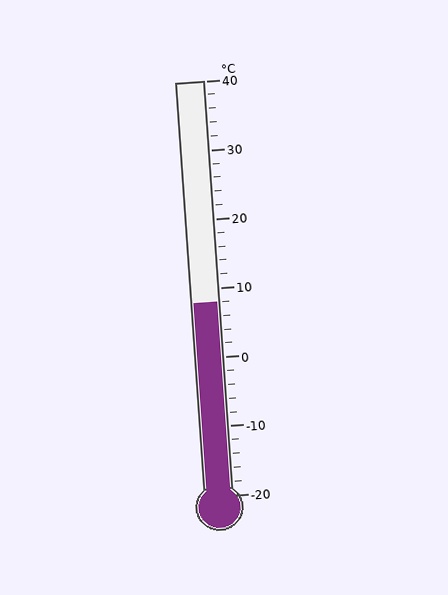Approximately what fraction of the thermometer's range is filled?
The thermometer is filled to approximately 45% of its range.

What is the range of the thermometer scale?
The thermometer scale ranges from -20°C to 40°C.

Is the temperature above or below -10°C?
The temperature is above -10°C.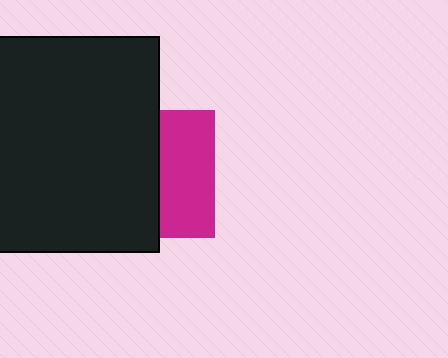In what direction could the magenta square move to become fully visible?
The magenta square could move right. That would shift it out from behind the black square entirely.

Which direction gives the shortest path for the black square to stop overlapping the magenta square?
Moving left gives the shortest separation.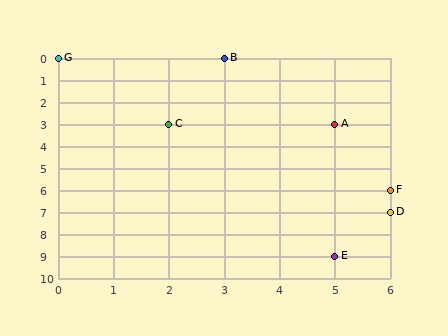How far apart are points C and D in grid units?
Points C and D are 4 columns and 4 rows apart (about 5.7 grid units diagonally).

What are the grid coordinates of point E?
Point E is at grid coordinates (5, 9).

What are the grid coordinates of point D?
Point D is at grid coordinates (6, 7).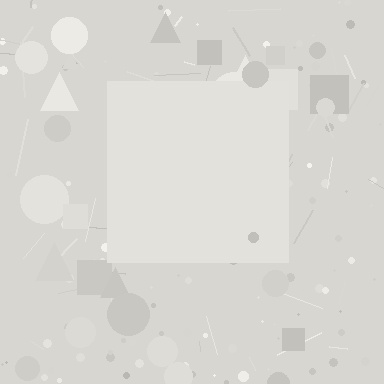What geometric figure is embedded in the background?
A square is embedded in the background.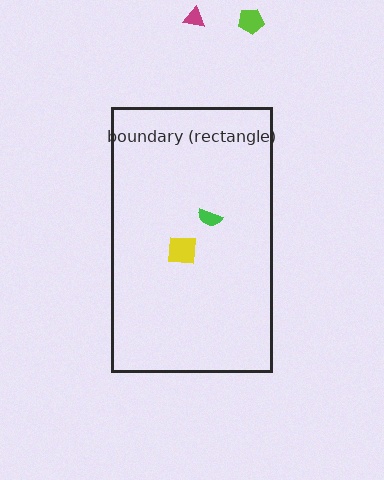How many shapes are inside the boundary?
2 inside, 2 outside.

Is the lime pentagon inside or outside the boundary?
Outside.